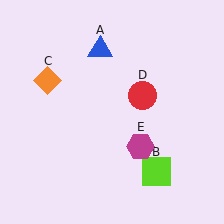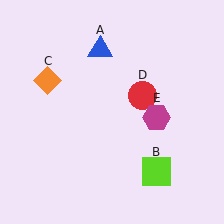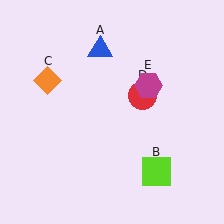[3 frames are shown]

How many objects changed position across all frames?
1 object changed position: magenta hexagon (object E).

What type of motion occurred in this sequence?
The magenta hexagon (object E) rotated counterclockwise around the center of the scene.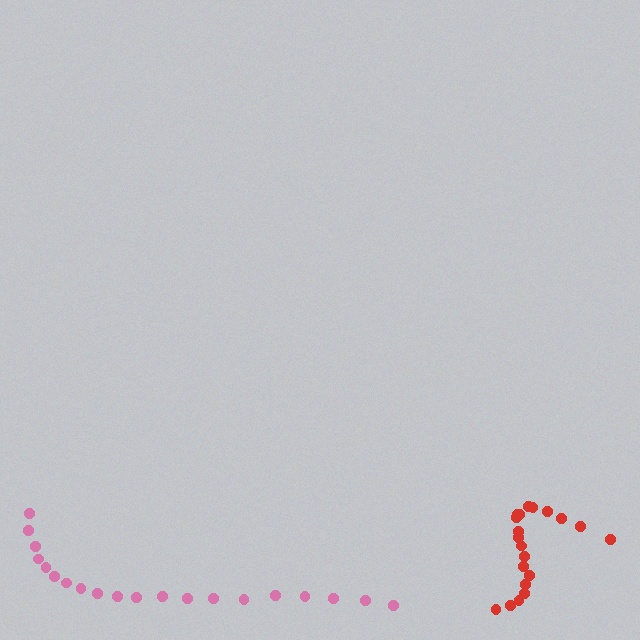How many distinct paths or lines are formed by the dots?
There are 2 distinct paths.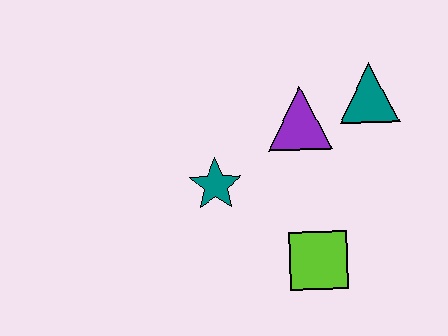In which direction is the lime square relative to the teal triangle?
The lime square is below the teal triangle.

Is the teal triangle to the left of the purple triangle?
No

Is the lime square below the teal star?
Yes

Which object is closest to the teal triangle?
The purple triangle is closest to the teal triangle.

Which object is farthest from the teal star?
The teal triangle is farthest from the teal star.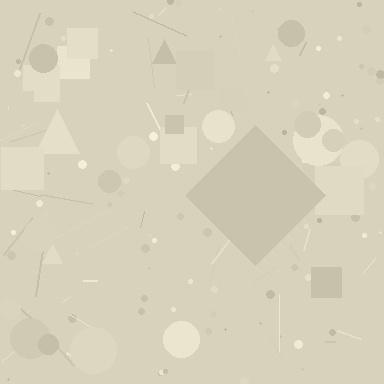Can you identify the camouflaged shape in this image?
The camouflaged shape is a diamond.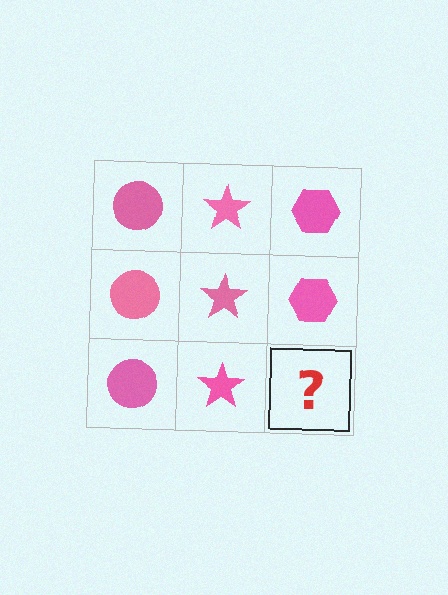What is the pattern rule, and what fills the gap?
The rule is that each column has a consistent shape. The gap should be filled with a pink hexagon.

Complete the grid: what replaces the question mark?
The question mark should be replaced with a pink hexagon.